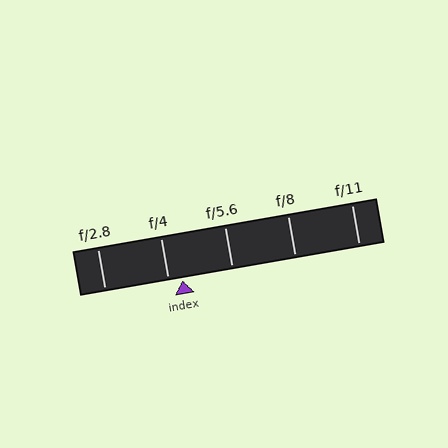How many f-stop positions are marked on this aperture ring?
There are 5 f-stop positions marked.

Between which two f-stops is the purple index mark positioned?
The index mark is between f/4 and f/5.6.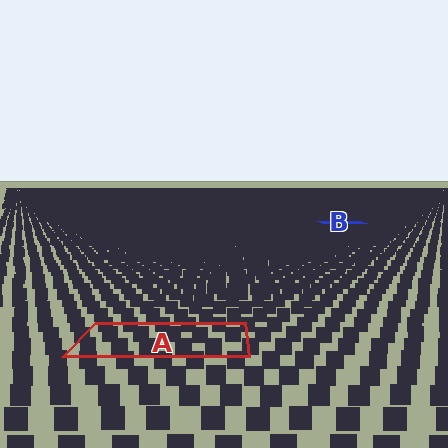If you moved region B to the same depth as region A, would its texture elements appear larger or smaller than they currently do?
They would appear larger. At a closer depth, the same texture elements are projected at a bigger on-screen size.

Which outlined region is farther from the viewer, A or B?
Region B is farther from the viewer — the texture elements inside it appear smaller and more densely packed.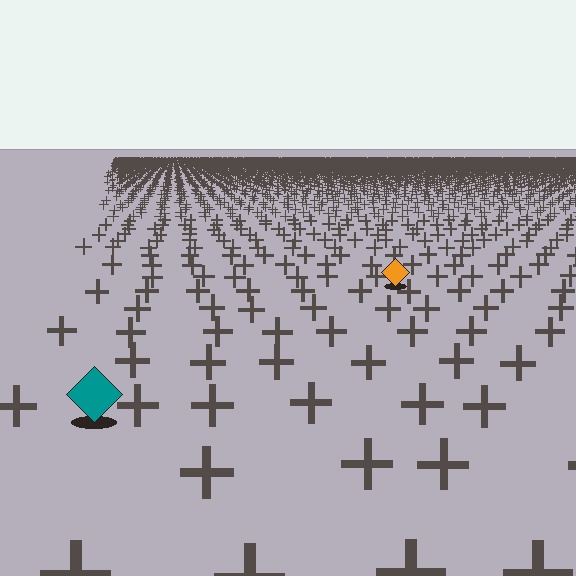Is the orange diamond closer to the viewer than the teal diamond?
No. The teal diamond is closer — you can tell from the texture gradient: the ground texture is coarser near it.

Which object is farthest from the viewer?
The orange diamond is farthest from the viewer. It appears smaller and the ground texture around it is denser.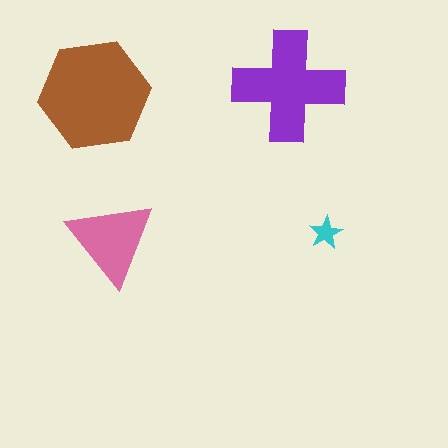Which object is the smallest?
The cyan star.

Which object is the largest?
The brown hexagon.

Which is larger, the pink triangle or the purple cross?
The purple cross.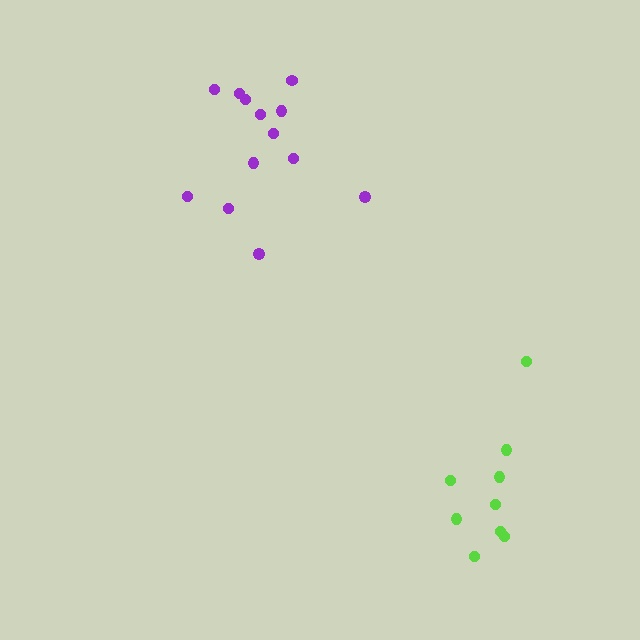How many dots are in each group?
Group 1: 13 dots, Group 2: 9 dots (22 total).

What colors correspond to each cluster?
The clusters are colored: purple, lime.